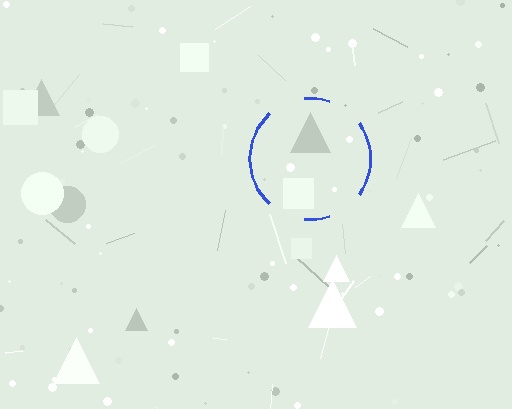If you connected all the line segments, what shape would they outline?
They would outline a circle.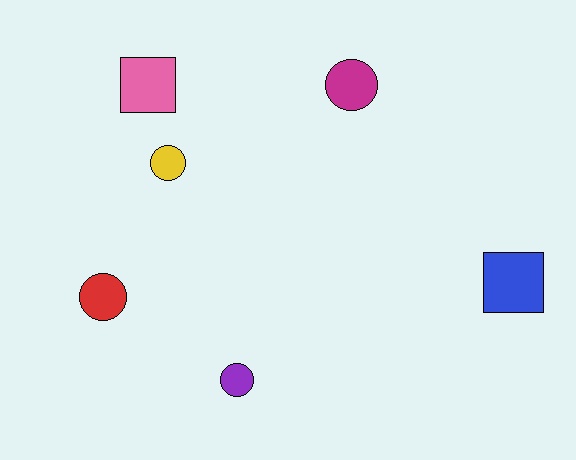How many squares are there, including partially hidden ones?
There are 2 squares.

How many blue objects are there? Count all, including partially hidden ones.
There is 1 blue object.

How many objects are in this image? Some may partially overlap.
There are 6 objects.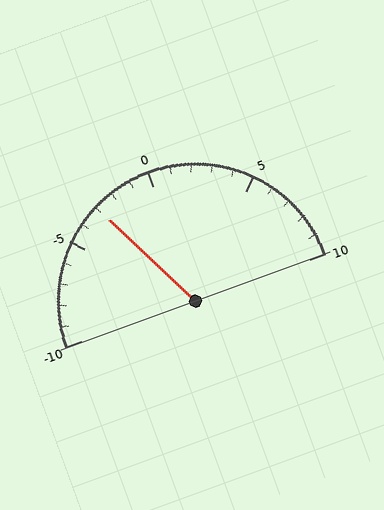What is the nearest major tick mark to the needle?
The nearest major tick mark is -5.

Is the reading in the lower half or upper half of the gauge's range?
The reading is in the lower half of the range (-10 to 10).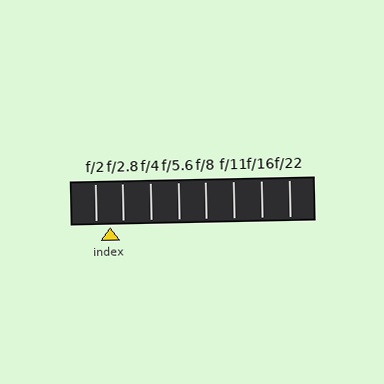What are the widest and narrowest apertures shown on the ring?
The widest aperture shown is f/2 and the narrowest is f/22.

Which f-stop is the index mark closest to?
The index mark is closest to f/2.8.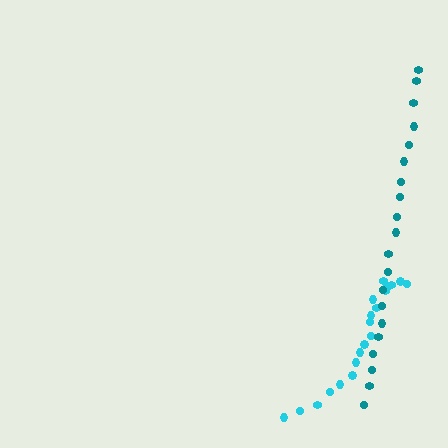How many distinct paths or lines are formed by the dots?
There are 2 distinct paths.